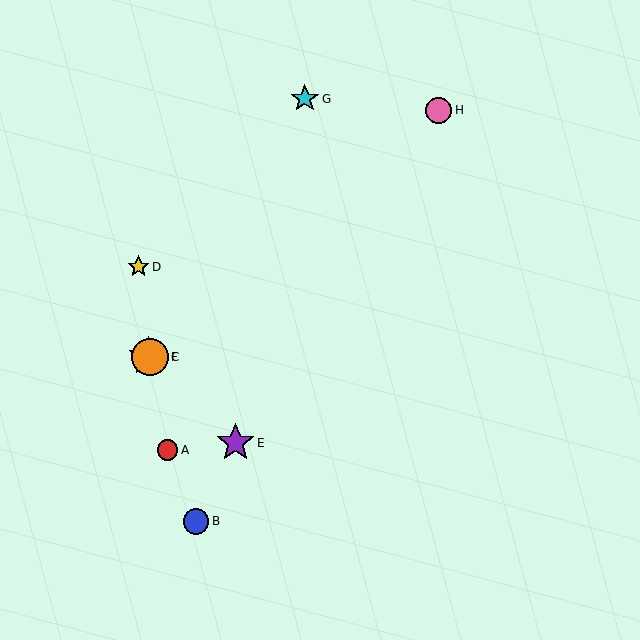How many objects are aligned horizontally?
2 objects (C, F) are aligned horizontally.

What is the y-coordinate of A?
Object A is at y≈450.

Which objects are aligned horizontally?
Objects C, F are aligned horizontally.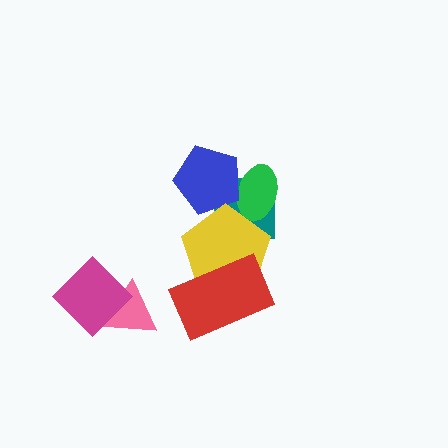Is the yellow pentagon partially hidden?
Yes, it is partially covered by another shape.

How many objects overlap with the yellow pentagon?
4 objects overlap with the yellow pentagon.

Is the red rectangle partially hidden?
No, no other shape covers it.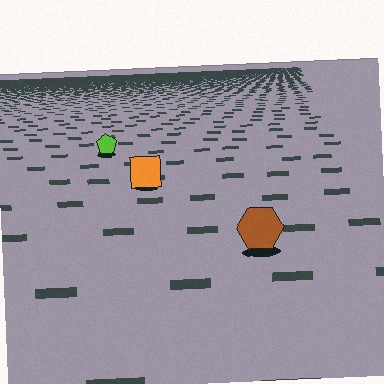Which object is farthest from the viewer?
The lime pentagon is farthest from the viewer. It appears smaller and the ground texture around it is denser.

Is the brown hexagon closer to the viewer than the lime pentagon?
Yes. The brown hexagon is closer — you can tell from the texture gradient: the ground texture is coarser near it.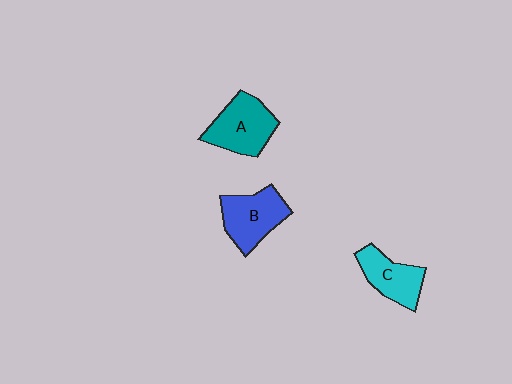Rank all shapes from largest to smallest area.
From largest to smallest: A (teal), B (blue), C (cyan).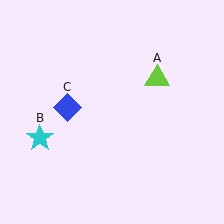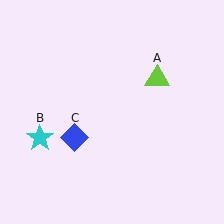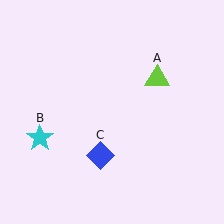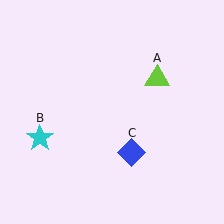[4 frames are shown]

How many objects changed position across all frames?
1 object changed position: blue diamond (object C).